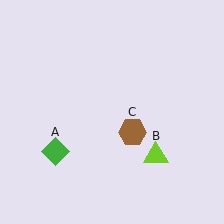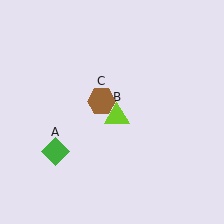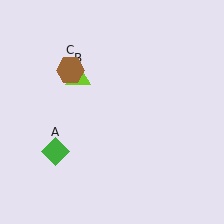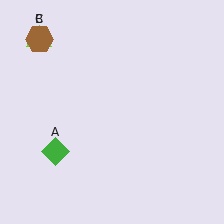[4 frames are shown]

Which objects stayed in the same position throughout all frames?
Green diamond (object A) remained stationary.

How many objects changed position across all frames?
2 objects changed position: lime triangle (object B), brown hexagon (object C).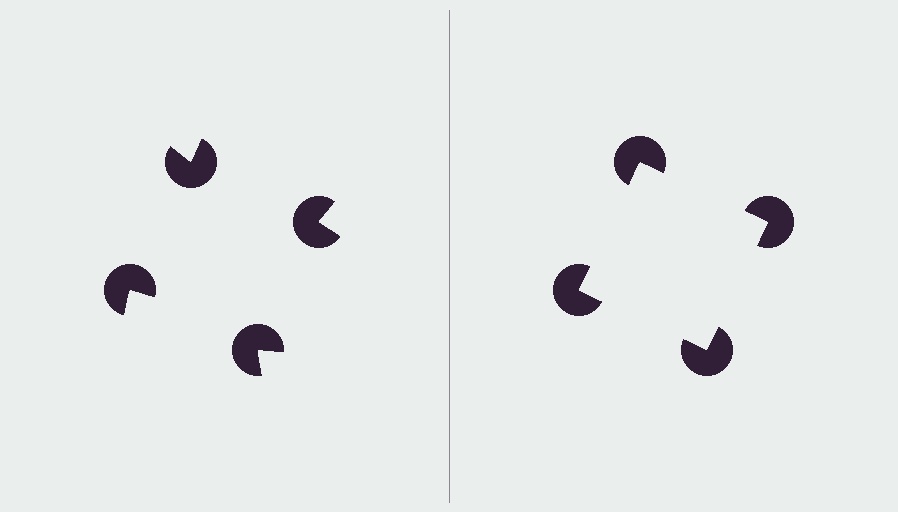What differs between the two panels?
The pac-man discs are positioned identically on both sides; only the wedge orientations differ. On the right they align to a square; on the left they are misaligned.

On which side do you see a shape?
An illusory square appears on the right side. On the left side the wedge cuts are rotated, so no coherent shape forms.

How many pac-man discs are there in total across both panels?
8 — 4 on each side.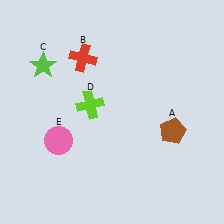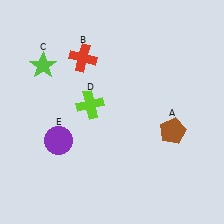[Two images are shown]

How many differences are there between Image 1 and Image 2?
There is 1 difference between the two images.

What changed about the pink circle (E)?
In Image 1, E is pink. In Image 2, it changed to purple.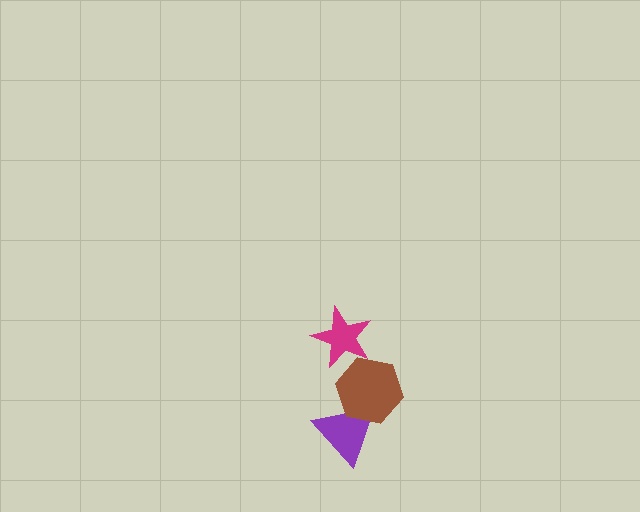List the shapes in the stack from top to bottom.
From top to bottom: the magenta star, the brown hexagon, the purple triangle.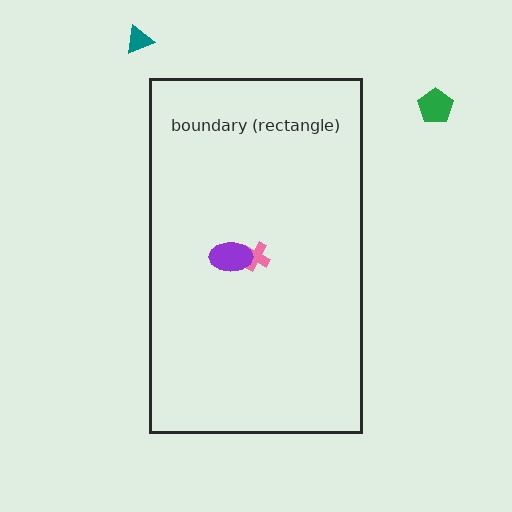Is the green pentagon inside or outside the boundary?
Outside.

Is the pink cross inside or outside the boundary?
Inside.